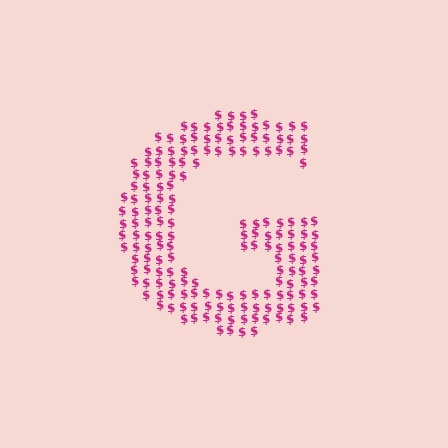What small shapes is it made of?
It is made of small dollar signs.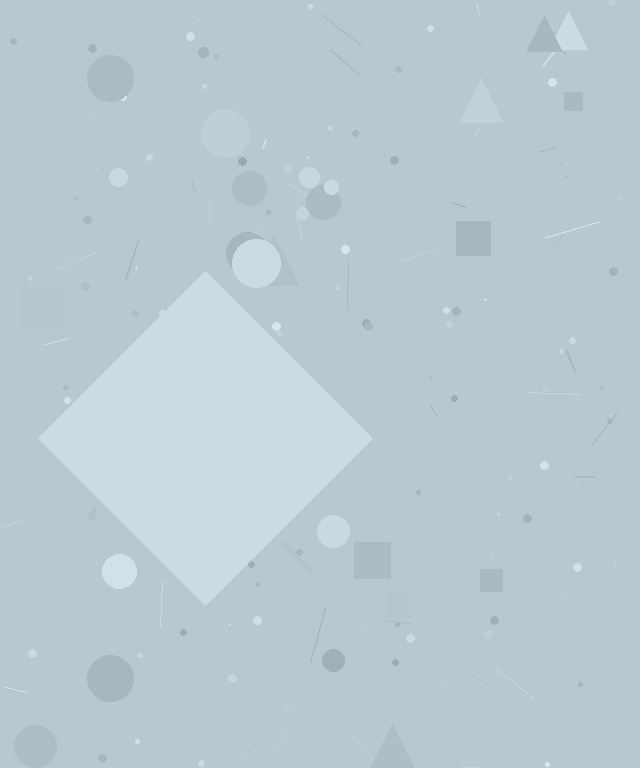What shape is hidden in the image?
A diamond is hidden in the image.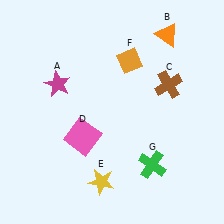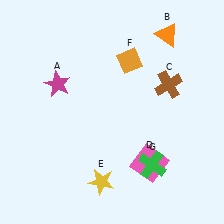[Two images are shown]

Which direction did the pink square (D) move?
The pink square (D) moved right.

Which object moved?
The pink square (D) moved right.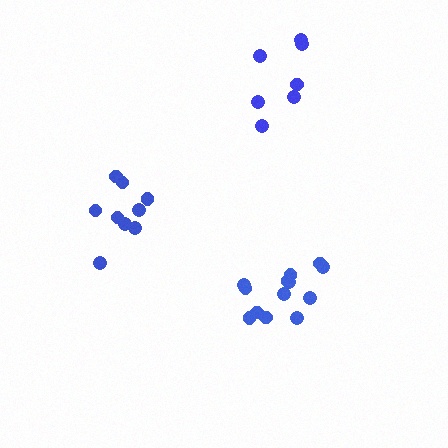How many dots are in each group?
Group 1: 9 dots, Group 2: 7 dots, Group 3: 13 dots (29 total).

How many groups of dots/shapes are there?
There are 3 groups.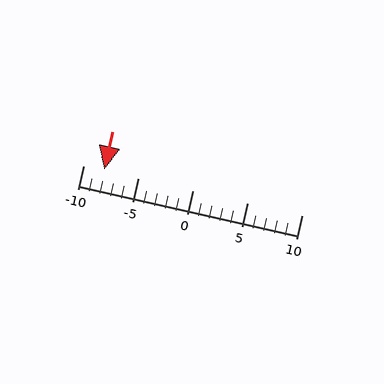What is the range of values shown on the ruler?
The ruler shows values from -10 to 10.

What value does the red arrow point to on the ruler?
The red arrow points to approximately -8.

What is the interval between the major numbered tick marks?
The major tick marks are spaced 5 units apart.